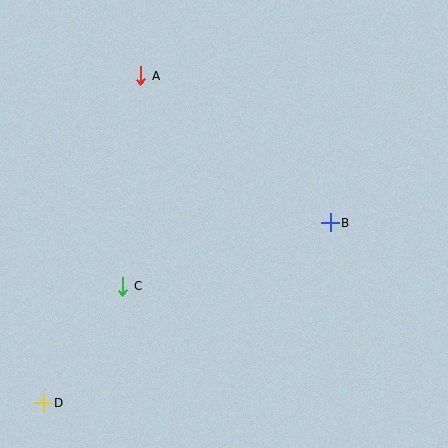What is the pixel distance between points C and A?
The distance between C and A is 211 pixels.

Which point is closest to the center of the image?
Point B at (330, 223) is closest to the center.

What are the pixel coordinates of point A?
Point A is at (141, 76).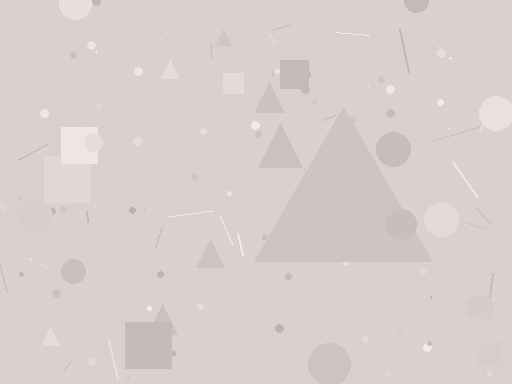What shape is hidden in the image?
A triangle is hidden in the image.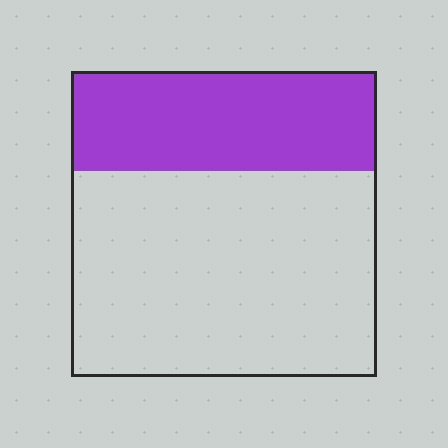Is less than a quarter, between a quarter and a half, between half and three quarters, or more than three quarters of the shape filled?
Between a quarter and a half.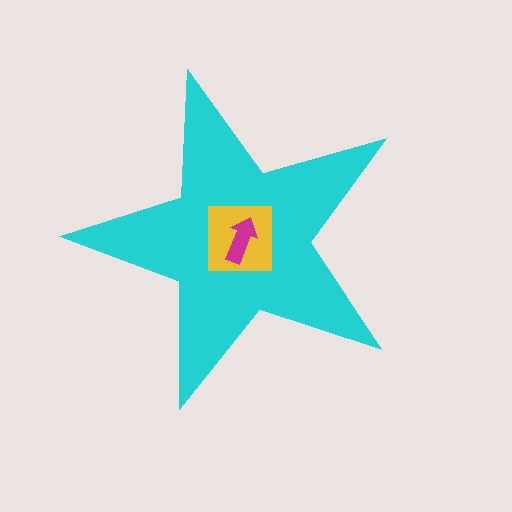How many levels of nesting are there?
3.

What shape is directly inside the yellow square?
The magenta arrow.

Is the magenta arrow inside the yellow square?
Yes.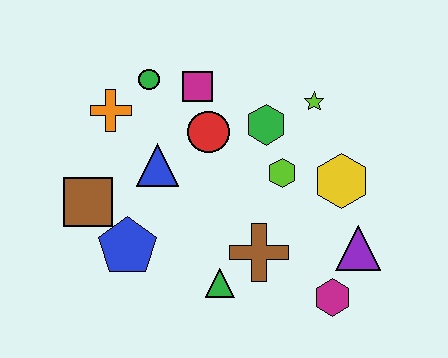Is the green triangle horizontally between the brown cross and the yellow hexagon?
No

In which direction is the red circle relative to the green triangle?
The red circle is above the green triangle.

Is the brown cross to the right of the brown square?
Yes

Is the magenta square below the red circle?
No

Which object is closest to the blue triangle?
The red circle is closest to the blue triangle.